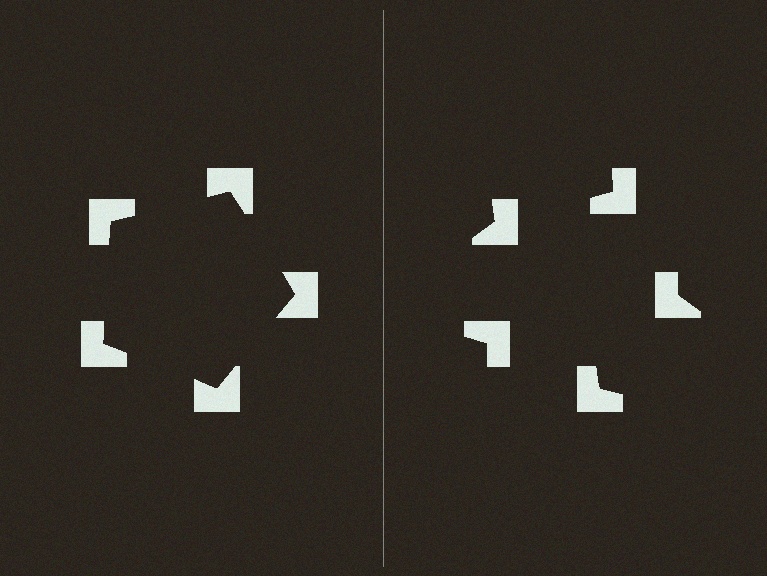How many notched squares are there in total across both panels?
10 — 5 on each side.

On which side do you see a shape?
An illusory pentagon appears on the left side. On the right side the wedge cuts are rotated, so no coherent shape forms.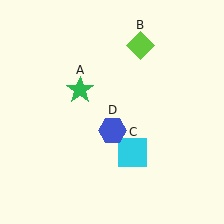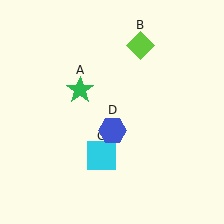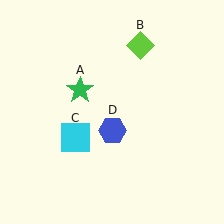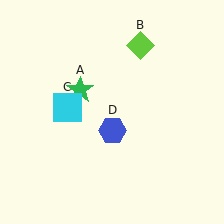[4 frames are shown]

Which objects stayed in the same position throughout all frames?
Green star (object A) and lime diamond (object B) and blue hexagon (object D) remained stationary.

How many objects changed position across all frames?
1 object changed position: cyan square (object C).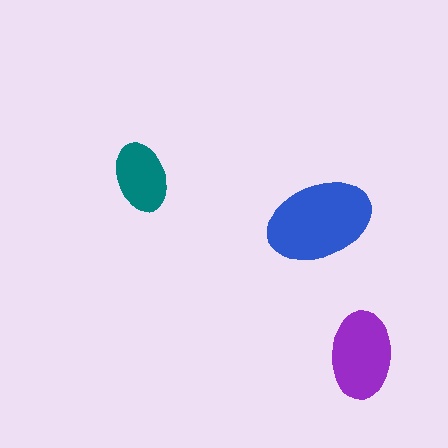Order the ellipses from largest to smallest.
the blue one, the purple one, the teal one.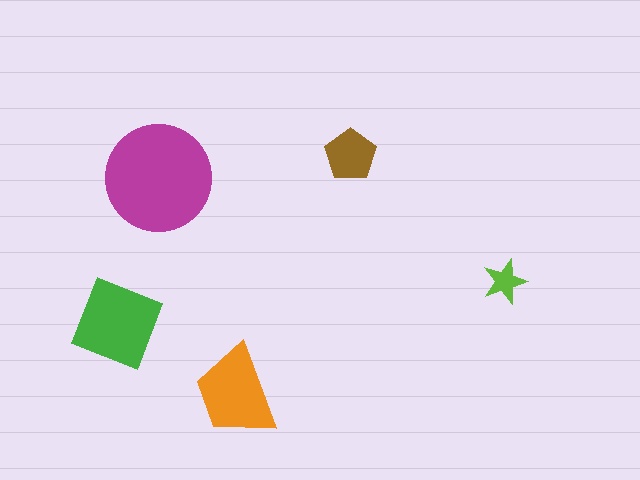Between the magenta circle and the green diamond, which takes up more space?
The magenta circle.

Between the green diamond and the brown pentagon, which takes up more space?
The green diamond.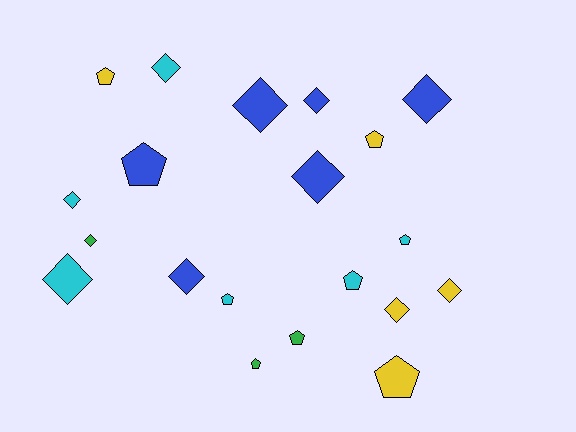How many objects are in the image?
There are 20 objects.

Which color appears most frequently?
Blue, with 6 objects.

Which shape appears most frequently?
Diamond, with 11 objects.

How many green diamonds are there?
There is 1 green diamond.